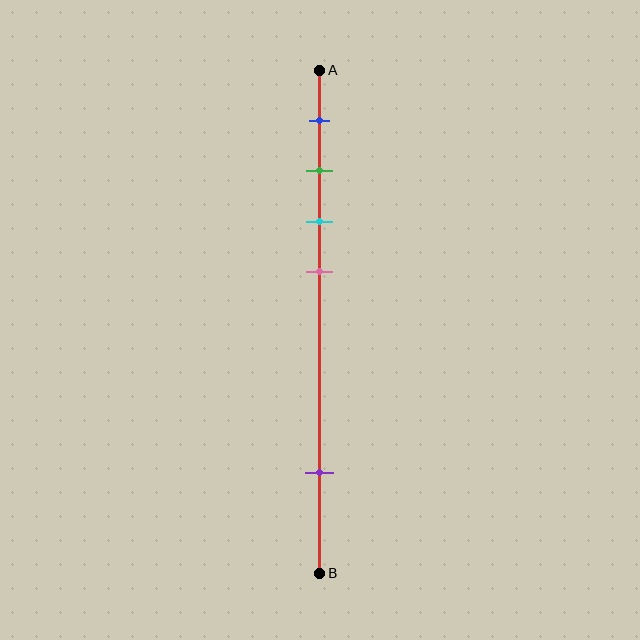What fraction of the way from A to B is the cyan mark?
The cyan mark is approximately 30% (0.3) of the way from A to B.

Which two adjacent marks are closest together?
The green and cyan marks are the closest adjacent pair.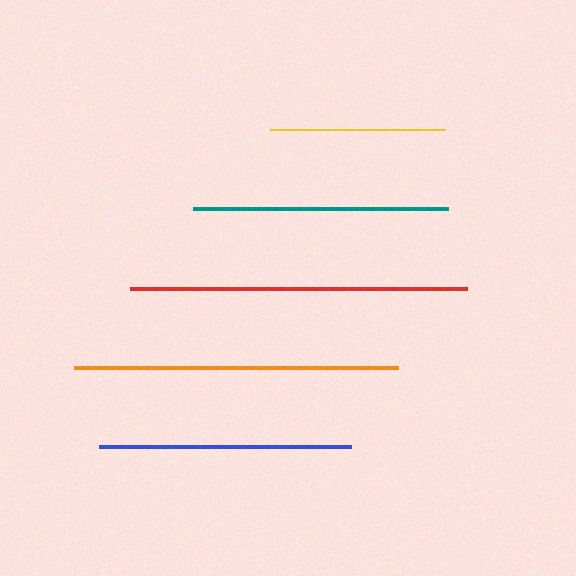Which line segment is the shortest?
The yellow line is the shortest at approximately 175 pixels.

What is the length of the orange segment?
The orange segment is approximately 324 pixels long.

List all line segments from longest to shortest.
From longest to shortest: red, orange, teal, blue, yellow.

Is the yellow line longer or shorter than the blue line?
The blue line is longer than the yellow line.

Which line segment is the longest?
The red line is the longest at approximately 336 pixels.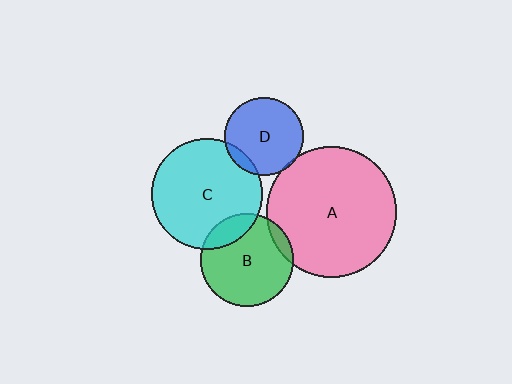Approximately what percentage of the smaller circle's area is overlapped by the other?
Approximately 15%.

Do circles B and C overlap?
Yes.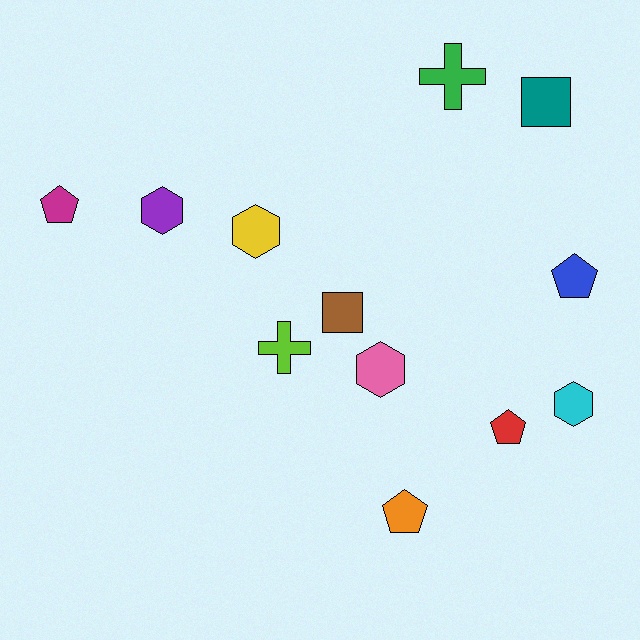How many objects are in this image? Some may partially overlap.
There are 12 objects.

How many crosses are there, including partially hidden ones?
There are 2 crosses.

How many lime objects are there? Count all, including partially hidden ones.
There is 1 lime object.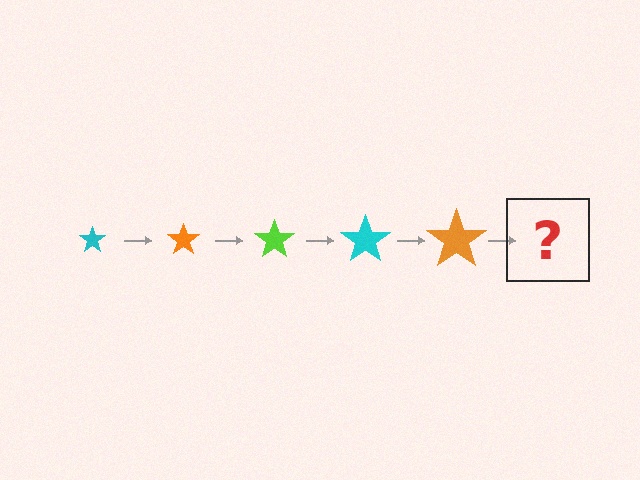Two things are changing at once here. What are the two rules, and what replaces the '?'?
The two rules are that the star grows larger each step and the color cycles through cyan, orange, and lime. The '?' should be a lime star, larger than the previous one.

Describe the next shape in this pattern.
It should be a lime star, larger than the previous one.